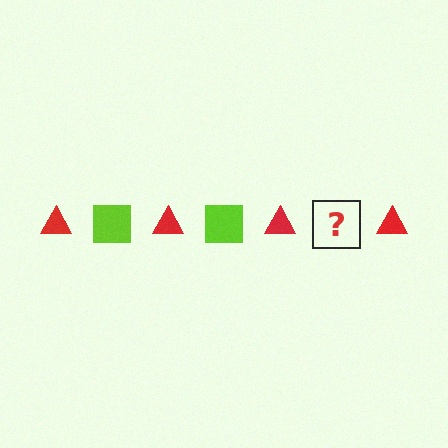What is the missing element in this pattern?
The missing element is a lime square.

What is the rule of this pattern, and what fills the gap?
The rule is that the pattern alternates between red triangle and lime square. The gap should be filled with a lime square.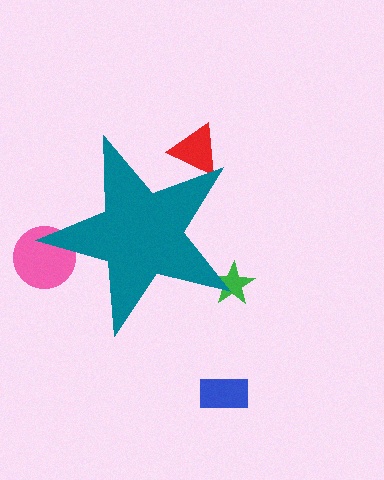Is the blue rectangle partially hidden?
No, the blue rectangle is fully visible.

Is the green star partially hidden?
Yes, the green star is partially hidden behind the teal star.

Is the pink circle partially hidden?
Yes, the pink circle is partially hidden behind the teal star.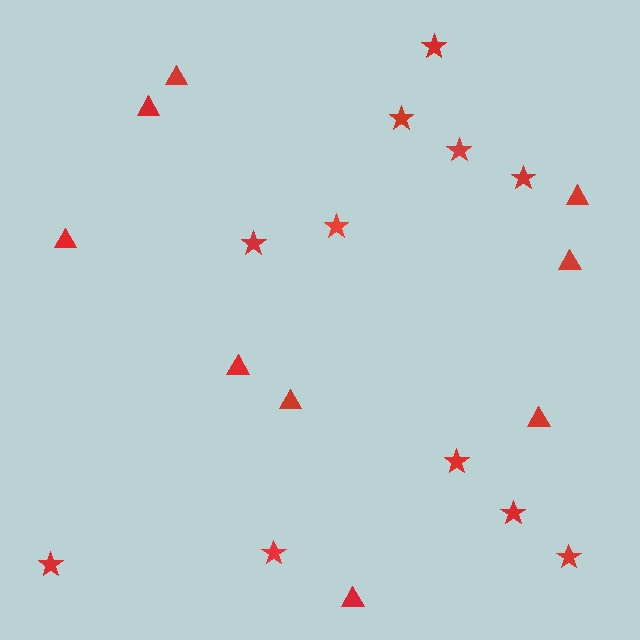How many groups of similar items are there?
There are 2 groups: one group of stars (11) and one group of triangles (9).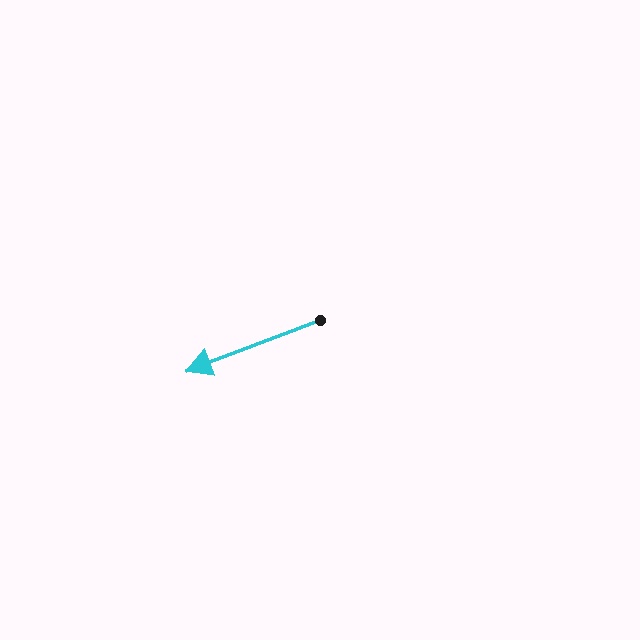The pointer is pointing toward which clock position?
Roughly 8 o'clock.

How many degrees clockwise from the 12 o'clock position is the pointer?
Approximately 249 degrees.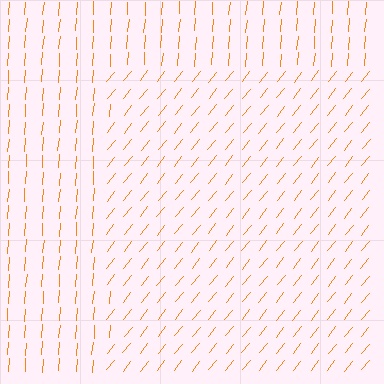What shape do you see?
I see a rectangle.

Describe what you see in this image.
The image is filled with small orange line segments. A rectangle region in the image has lines oriented differently from the surrounding lines, creating a visible texture boundary.